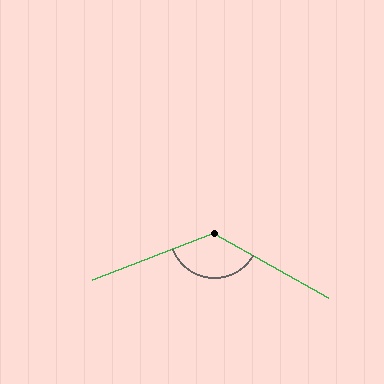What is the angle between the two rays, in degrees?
Approximately 130 degrees.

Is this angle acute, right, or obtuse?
It is obtuse.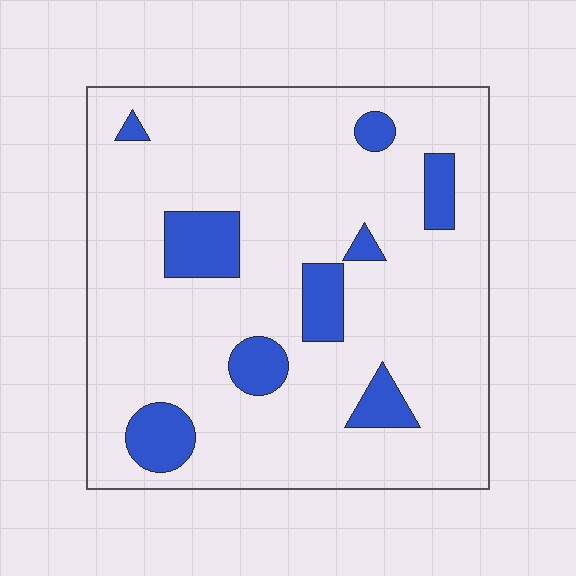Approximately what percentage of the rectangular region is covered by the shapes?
Approximately 15%.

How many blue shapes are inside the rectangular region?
9.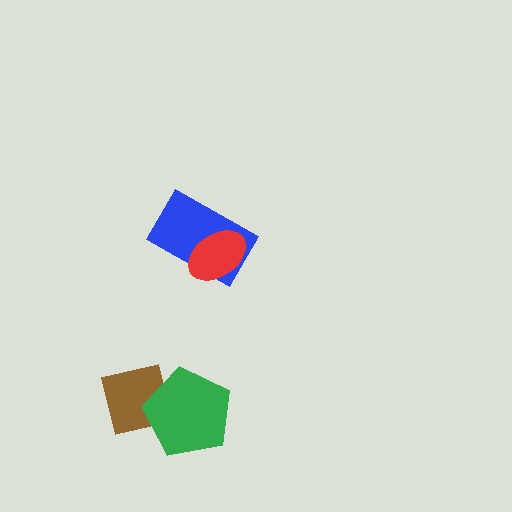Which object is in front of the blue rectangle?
The red ellipse is in front of the blue rectangle.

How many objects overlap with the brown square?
1 object overlaps with the brown square.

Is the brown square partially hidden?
Yes, it is partially covered by another shape.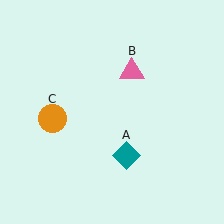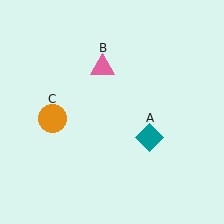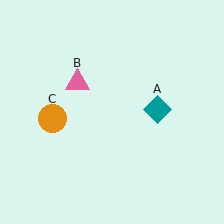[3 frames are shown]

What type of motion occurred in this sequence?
The teal diamond (object A), pink triangle (object B) rotated counterclockwise around the center of the scene.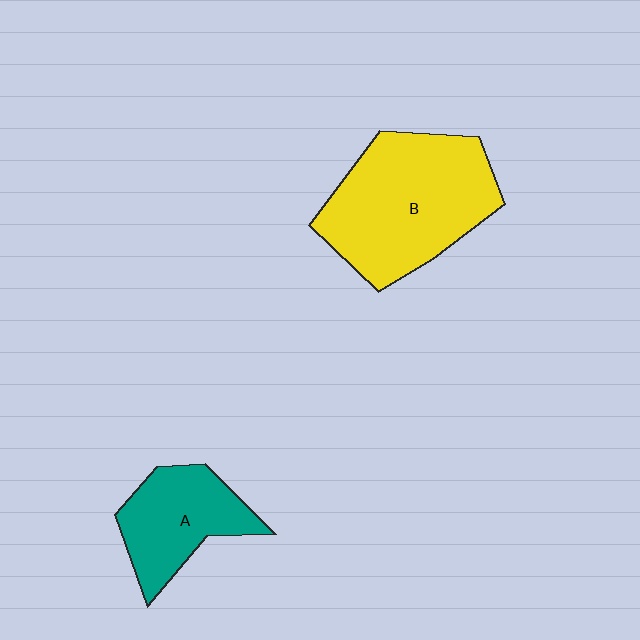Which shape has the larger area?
Shape B (yellow).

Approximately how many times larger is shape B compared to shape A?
Approximately 1.8 times.